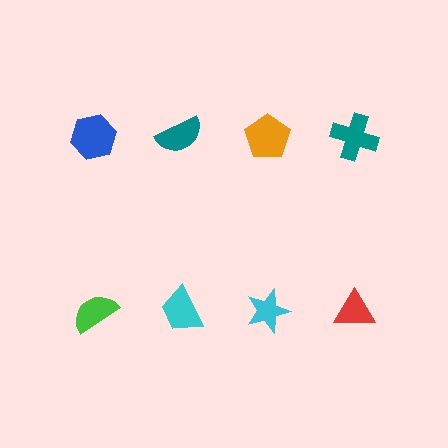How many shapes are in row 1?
4 shapes.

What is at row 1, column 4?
A teal cross.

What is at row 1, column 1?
A blue hexagon.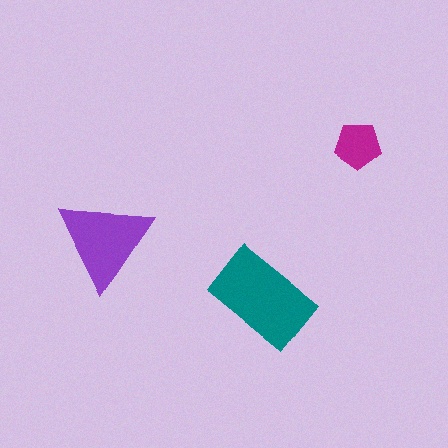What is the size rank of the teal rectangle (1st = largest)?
1st.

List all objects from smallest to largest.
The magenta pentagon, the purple triangle, the teal rectangle.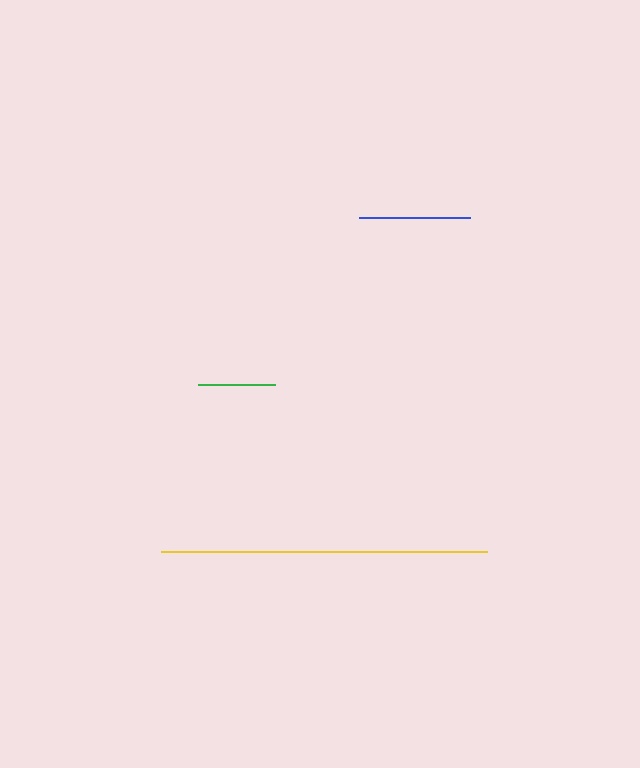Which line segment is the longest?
The yellow line is the longest at approximately 326 pixels.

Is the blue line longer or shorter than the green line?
The blue line is longer than the green line.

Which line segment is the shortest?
The green line is the shortest at approximately 77 pixels.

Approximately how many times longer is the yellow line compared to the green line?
The yellow line is approximately 4.2 times the length of the green line.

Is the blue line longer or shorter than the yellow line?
The yellow line is longer than the blue line.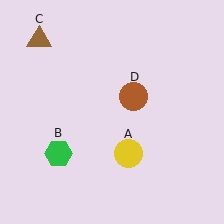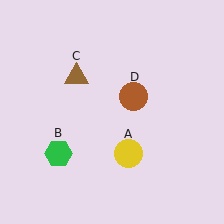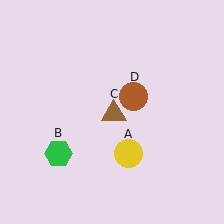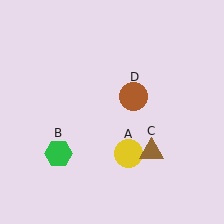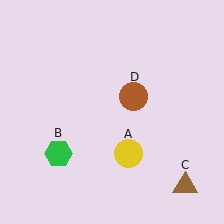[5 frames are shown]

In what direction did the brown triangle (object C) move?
The brown triangle (object C) moved down and to the right.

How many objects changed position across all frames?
1 object changed position: brown triangle (object C).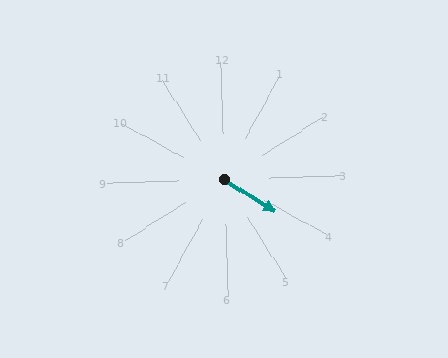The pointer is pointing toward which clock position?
Roughly 4 o'clock.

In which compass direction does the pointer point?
Southeast.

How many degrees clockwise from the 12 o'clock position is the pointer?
Approximately 124 degrees.